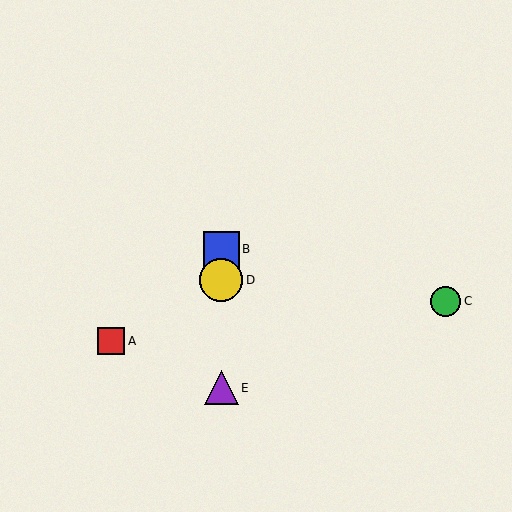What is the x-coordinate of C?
Object C is at x≈446.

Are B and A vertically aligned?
No, B is at x≈221 and A is at x≈111.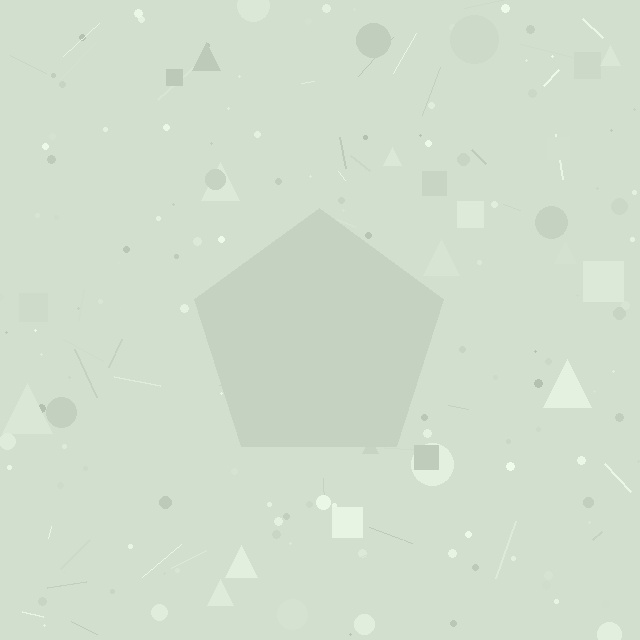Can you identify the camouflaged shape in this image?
The camouflaged shape is a pentagon.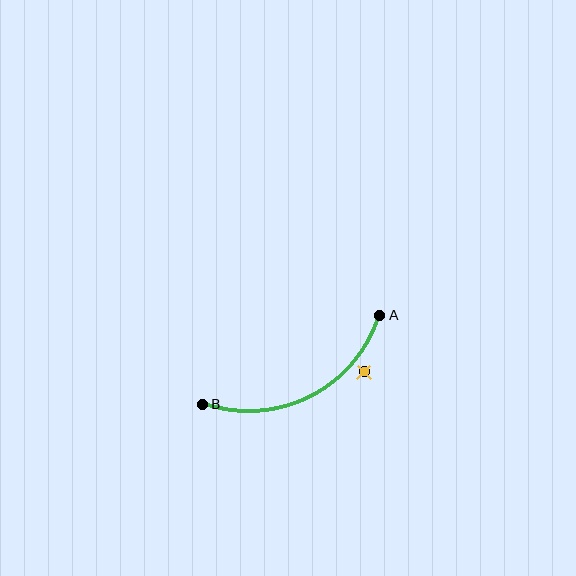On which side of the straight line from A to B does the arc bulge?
The arc bulges below the straight line connecting A and B.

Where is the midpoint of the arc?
The arc midpoint is the point on the curve farthest from the straight line joining A and B. It sits below that line.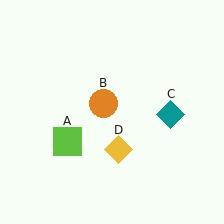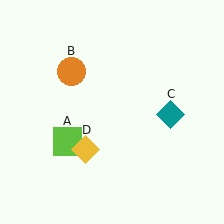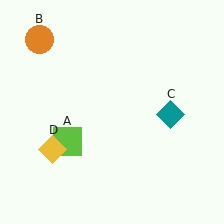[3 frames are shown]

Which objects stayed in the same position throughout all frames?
Lime square (object A) and teal diamond (object C) remained stationary.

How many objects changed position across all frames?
2 objects changed position: orange circle (object B), yellow diamond (object D).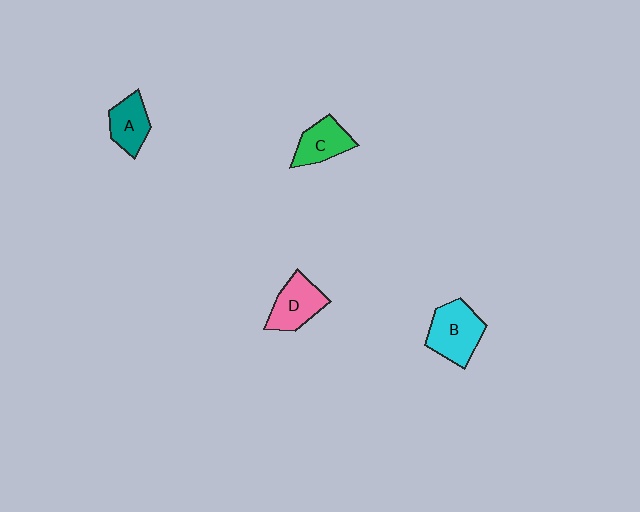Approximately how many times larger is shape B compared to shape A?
Approximately 1.4 times.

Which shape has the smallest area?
Shape A (teal).